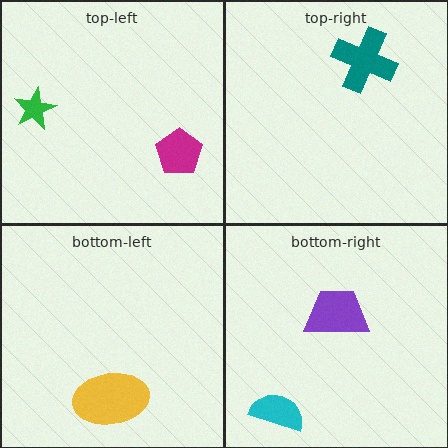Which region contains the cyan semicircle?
The bottom-right region.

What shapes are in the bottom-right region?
The purple trapezoid, the cyan semicircle.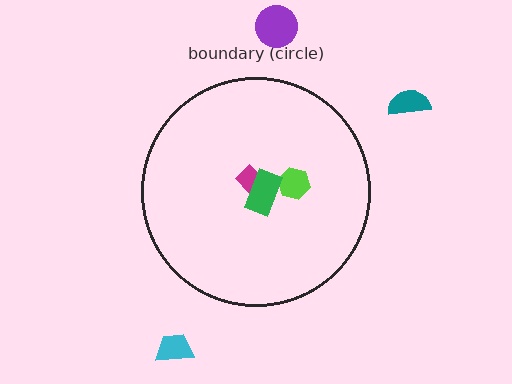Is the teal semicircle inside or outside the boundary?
Outside.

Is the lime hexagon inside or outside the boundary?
Inside.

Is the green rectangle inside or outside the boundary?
Inside.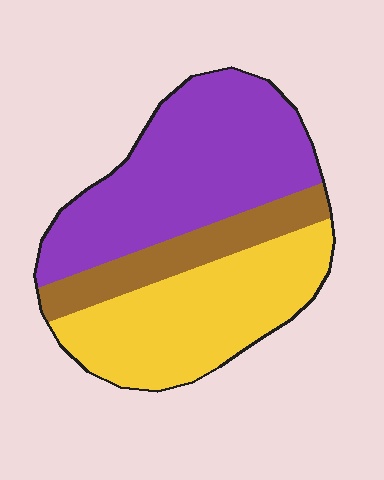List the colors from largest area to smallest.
From largest to smallest: purple, yellow, brown.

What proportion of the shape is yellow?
Yellow covers 37% of the shape.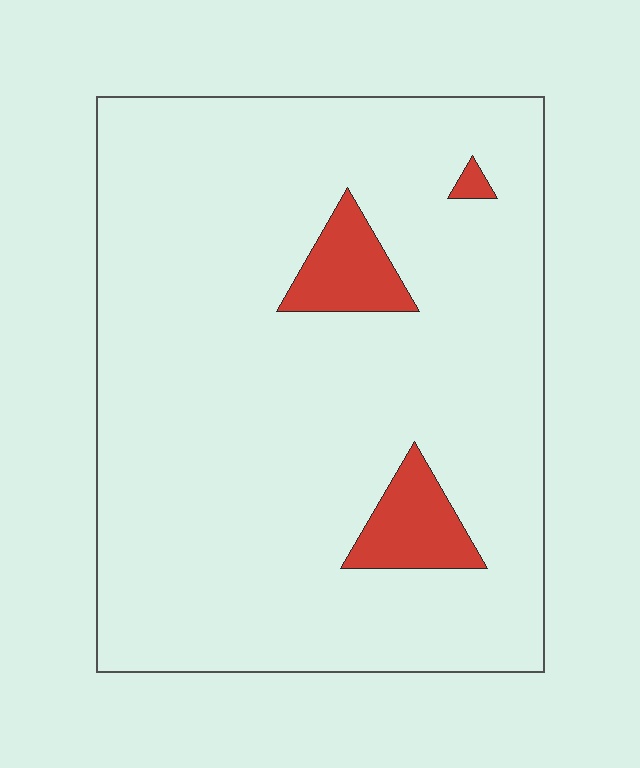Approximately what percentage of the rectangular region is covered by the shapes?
Approximately 10%.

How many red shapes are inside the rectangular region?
3.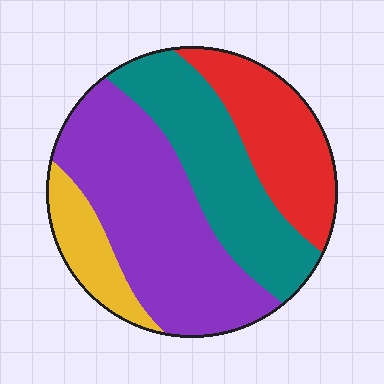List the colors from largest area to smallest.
From largest to smallest: purple, teal, red, yellow.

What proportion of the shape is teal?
Teal covers around 30% of the shape.